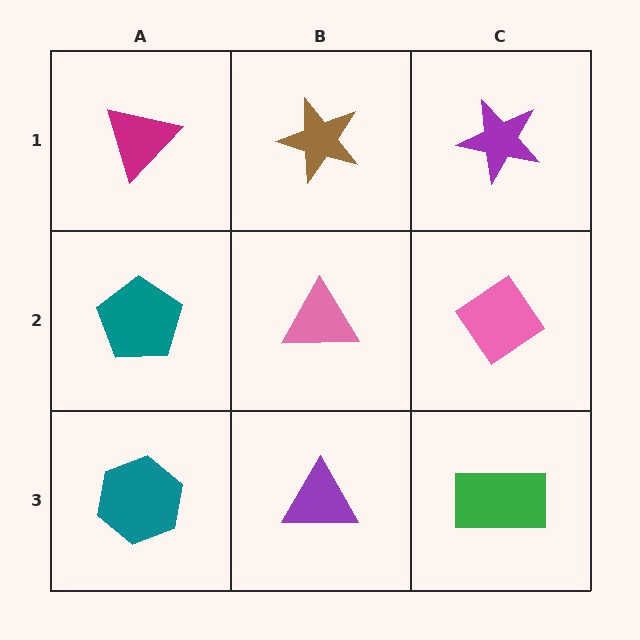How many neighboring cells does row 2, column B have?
4.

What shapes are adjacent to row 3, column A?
A teal pentagon (row 2, column A), a purple triangle (row 3, column B).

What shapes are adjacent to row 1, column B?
A pink triangle (row 2, column B), a magenta triangle (row 1, column A), a purple star (row 1, column C).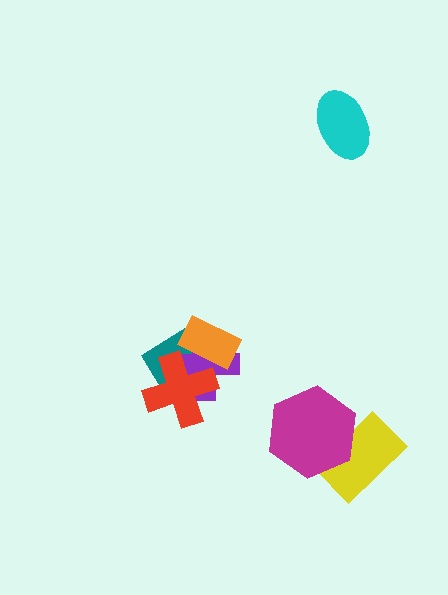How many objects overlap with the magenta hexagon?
1 object overlaps with the magenta hexagon.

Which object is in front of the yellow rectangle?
The magenta hexagon is in front of the yellow rectangle.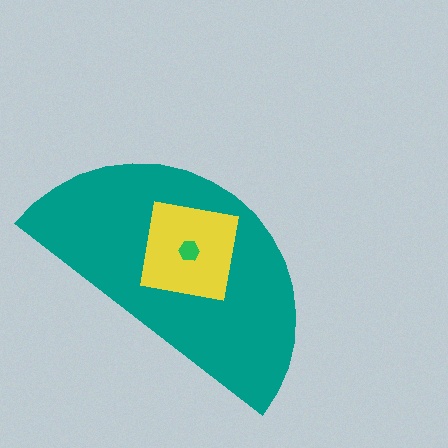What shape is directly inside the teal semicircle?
The yellow square.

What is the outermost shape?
The teal semicircle.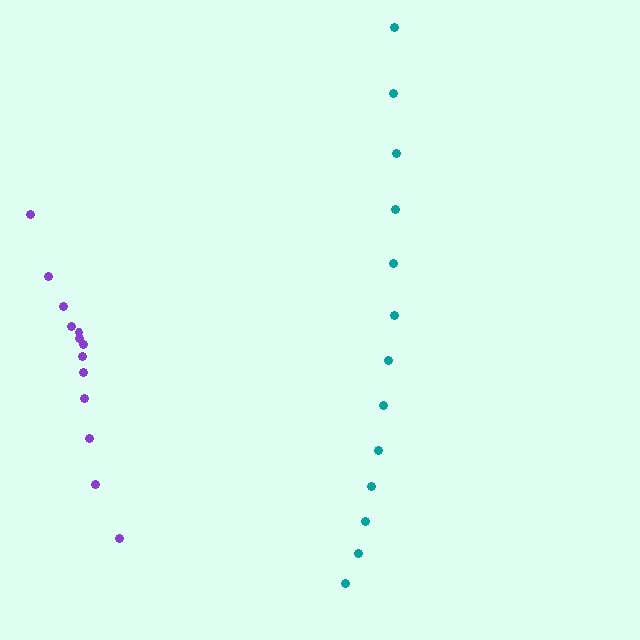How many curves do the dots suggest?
There are 2 distinct paths.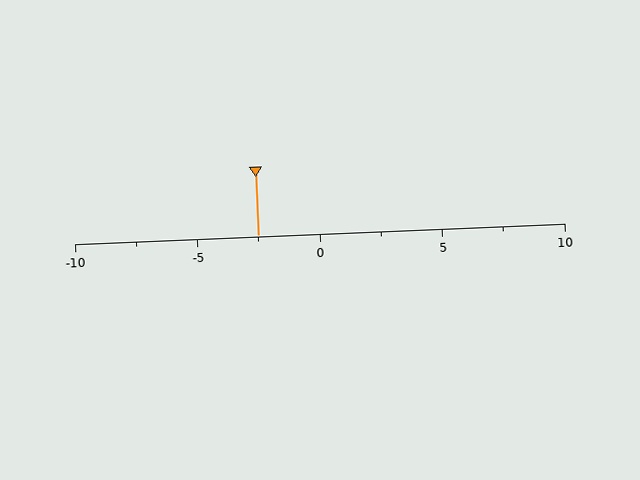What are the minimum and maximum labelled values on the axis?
The axis runs from -10 to 10.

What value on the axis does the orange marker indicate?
The marker indicates approximately -2.5.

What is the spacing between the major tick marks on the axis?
The major ticks are spaced 5 apart.